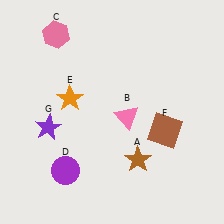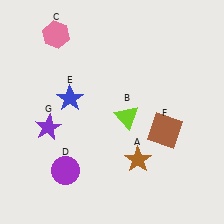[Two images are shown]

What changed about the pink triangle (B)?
In Image 1, B is pink. In Image 2, it changed to lime.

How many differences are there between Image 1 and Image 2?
There are 2 differences between the two images.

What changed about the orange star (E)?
In Image 1, E is orange. In Image 2, it changed to blue.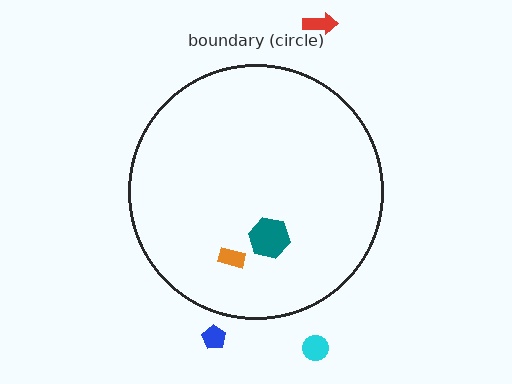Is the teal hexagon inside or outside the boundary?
Inside.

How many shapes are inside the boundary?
2 inside, 3 outside.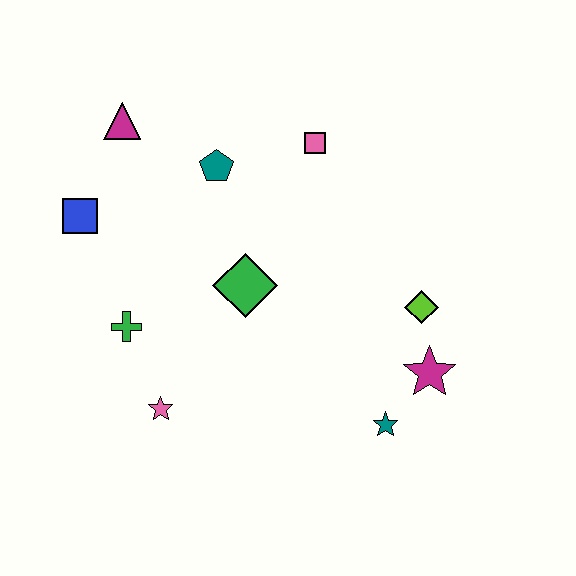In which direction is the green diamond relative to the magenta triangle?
The green diamond is below the magenta triangle.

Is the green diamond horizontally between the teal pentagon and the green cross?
No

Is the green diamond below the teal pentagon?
Yes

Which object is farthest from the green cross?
The magenta star is farthest from the green cross.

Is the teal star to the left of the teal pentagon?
No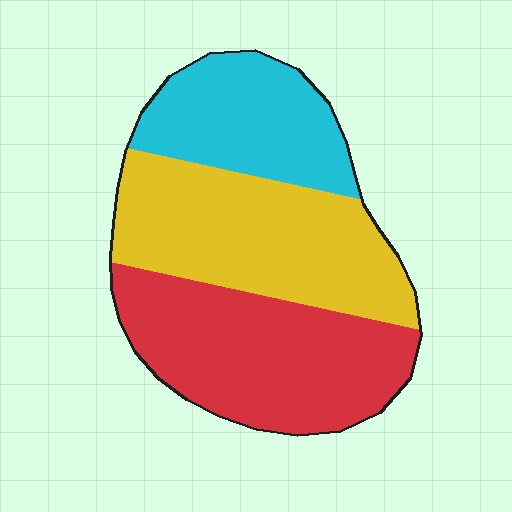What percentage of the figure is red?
Red takes up about three eighths (3/8) of the figure.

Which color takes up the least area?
Cyan, at roughly 25%.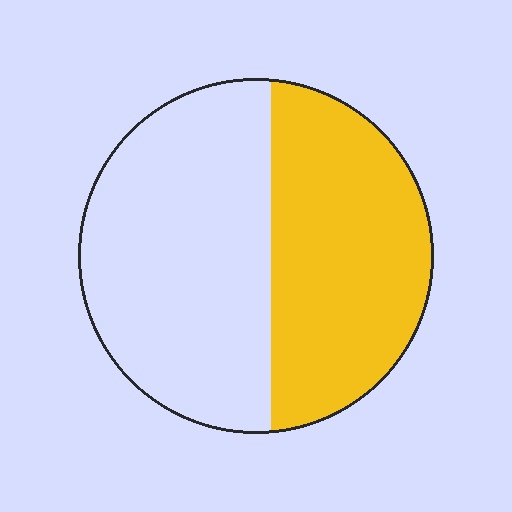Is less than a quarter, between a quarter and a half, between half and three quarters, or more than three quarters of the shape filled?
Between a quarter and a half.